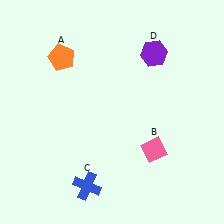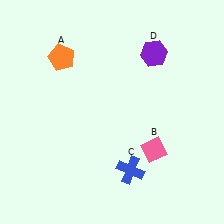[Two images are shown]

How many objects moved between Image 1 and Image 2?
1 object moved between the two images.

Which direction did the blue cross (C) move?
The blue cross (C) moved right.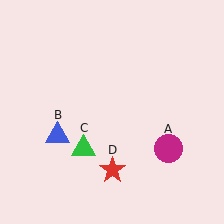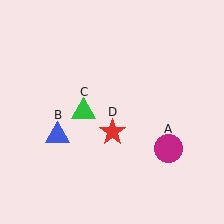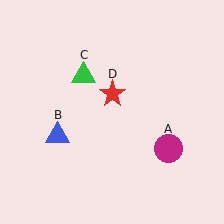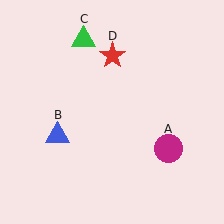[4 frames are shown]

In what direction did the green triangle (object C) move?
The green triangle (object C) moved up.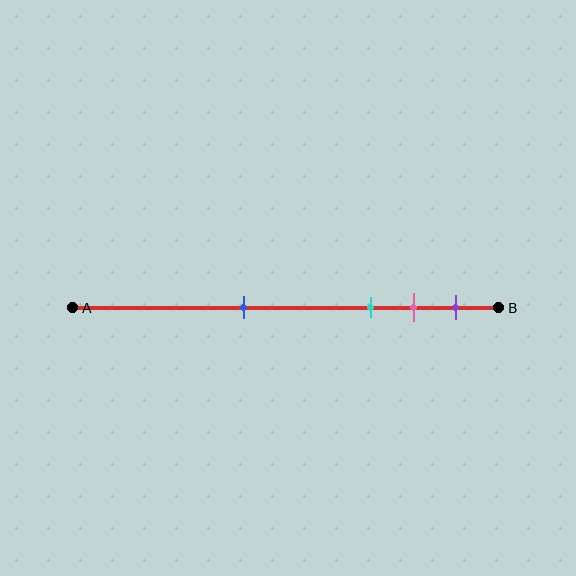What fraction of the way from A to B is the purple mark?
The purple mark is approximately 90% (0.9) of the way from A to B.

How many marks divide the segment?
There are 4 marks dividing the segment.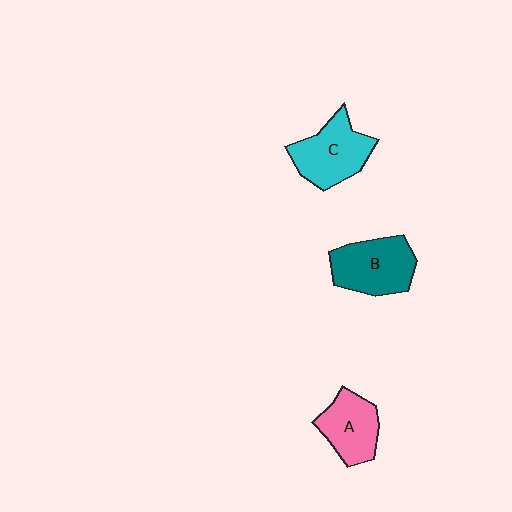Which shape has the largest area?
Shape B (teal).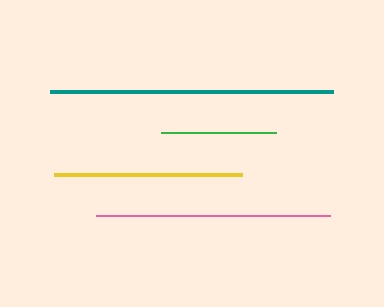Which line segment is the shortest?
The green line is the shortest at approximately 115 pixels.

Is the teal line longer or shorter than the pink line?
The teal line is longer than the pink line.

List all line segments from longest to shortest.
From longest to shortest: teal, pink, yellow, green.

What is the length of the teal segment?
The teal segment is approximately 283 pixels long.